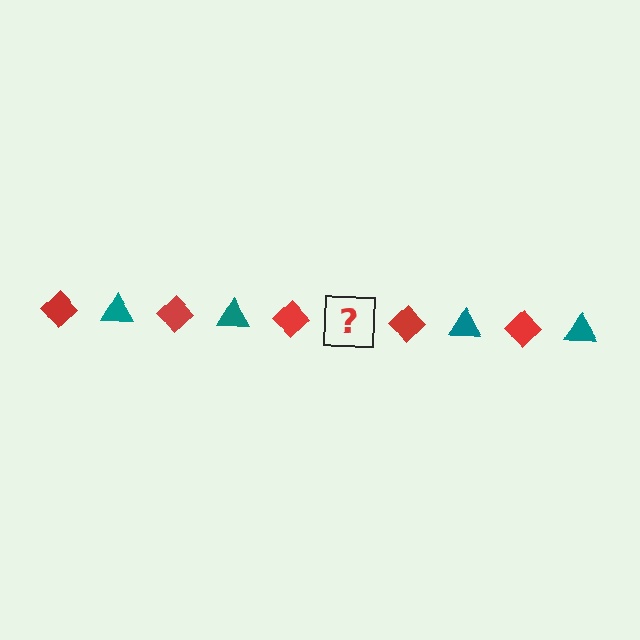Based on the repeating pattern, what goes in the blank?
The blank should be a teal triangle.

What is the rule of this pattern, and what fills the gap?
The rule is that the pattern alternates between red diamond and teal triangle. The gap should be filled with a teal triangle.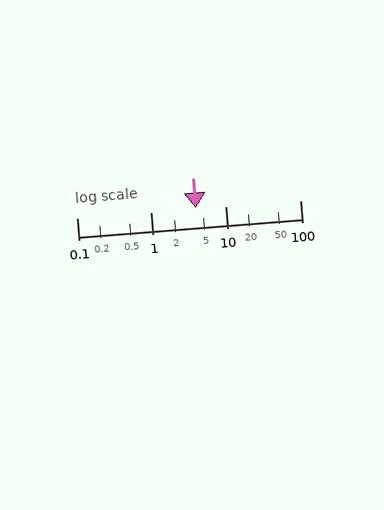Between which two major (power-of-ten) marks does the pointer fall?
The pointer is between 1 and 10.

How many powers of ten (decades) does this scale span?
The scale spans 3 decades, from 0.1 to 100.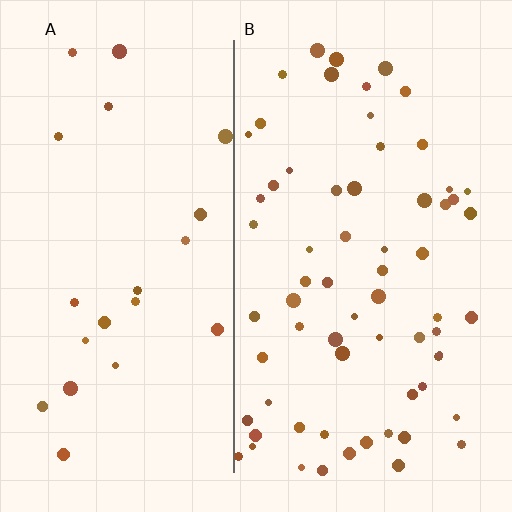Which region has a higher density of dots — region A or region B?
B (the right).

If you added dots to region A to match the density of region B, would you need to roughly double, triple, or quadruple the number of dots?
Approximately triple.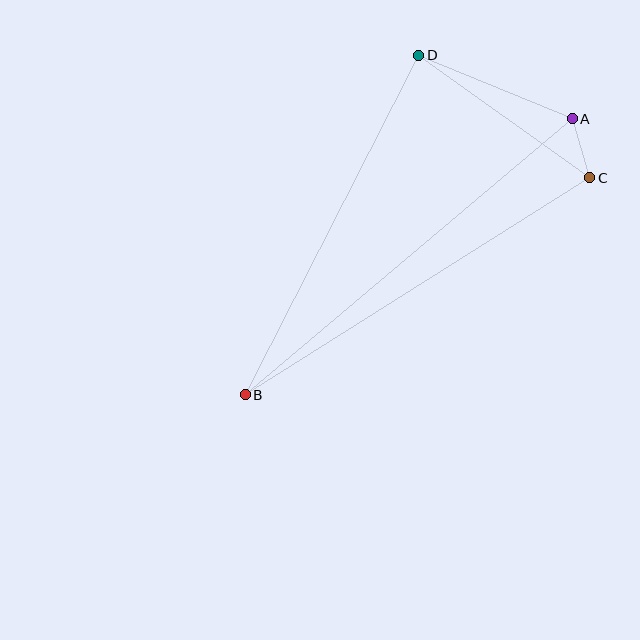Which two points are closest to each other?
Points A and C are closest to each other.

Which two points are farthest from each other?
Points A and B are farthest from each other.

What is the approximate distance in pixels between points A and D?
The distance between A and D is approximately 166 pixels.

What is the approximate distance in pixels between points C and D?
The distance between C and D is approximately 211 pixels.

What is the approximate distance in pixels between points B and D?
The distance between B and D is approximately 381 pixels.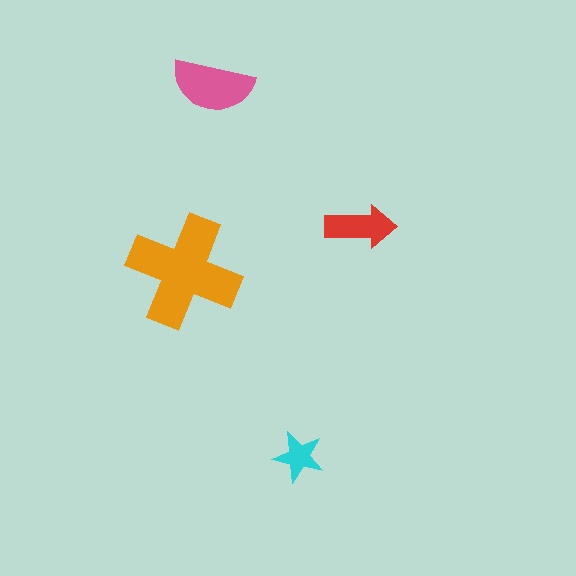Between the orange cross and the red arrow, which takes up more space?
The orange cross.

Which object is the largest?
The orange cross.